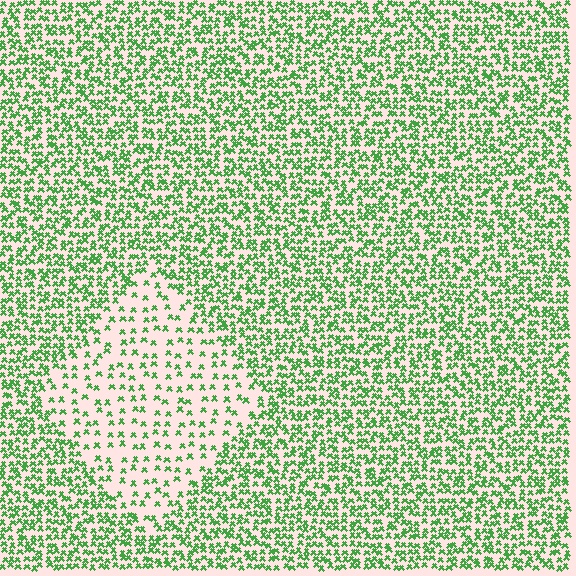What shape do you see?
I see a diamond.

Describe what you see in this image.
The image contains small green elements arranged at two different densities. A diamond-shaped region is visible where the elements are less densely packed than the surrounding area.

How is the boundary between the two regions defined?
The boundary is defined by a change in element density (approximately 2.4x ratio). All elements are the same color, size, and shape.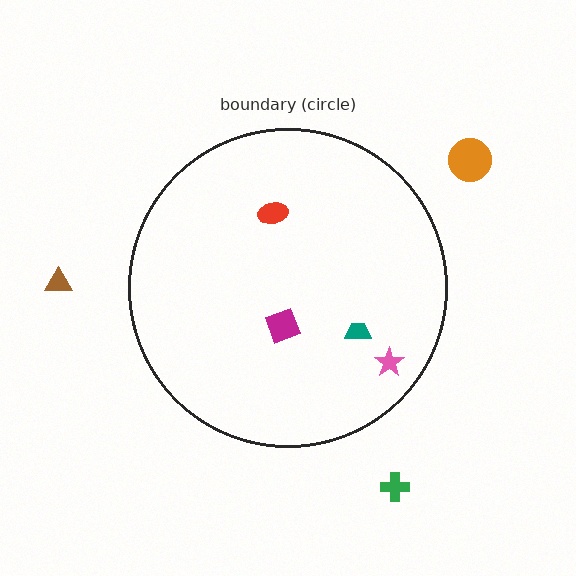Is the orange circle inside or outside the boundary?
Outside.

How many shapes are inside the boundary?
4 inside, 3 outside.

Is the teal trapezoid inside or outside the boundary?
Inside.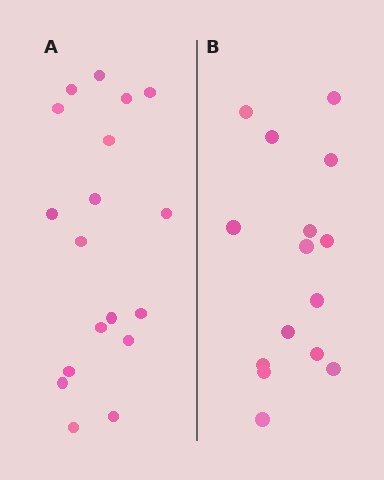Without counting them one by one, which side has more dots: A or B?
Region A (the left region) has more dots.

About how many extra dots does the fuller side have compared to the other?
Region A has just a few more — roughly 2 or 3 more dots than region B.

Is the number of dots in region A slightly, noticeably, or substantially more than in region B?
Region A has only slightly more — the two regions are fairly close. The ratio is roughly 1.2 to 1.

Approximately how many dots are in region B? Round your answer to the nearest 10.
About 20 dots. (The exact count is 15, which rounds to 20.)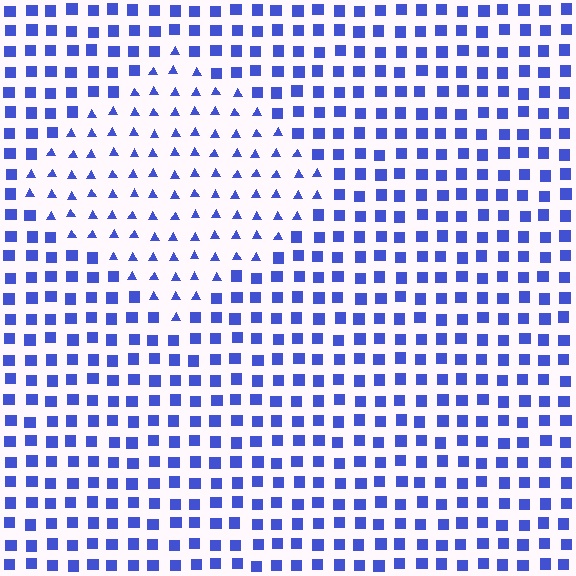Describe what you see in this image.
The image is filled with small blue elements arranged in a uniform grid. A diamond-shaped region contains triangles, while the surrounding area contains squares. The boundary is defined purely by the change in element shape.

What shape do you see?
I see a diamond.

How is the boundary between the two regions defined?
The boundary is defined by a change in element shape: triangles inside vs. squares outside. All elements share the same color and spacing.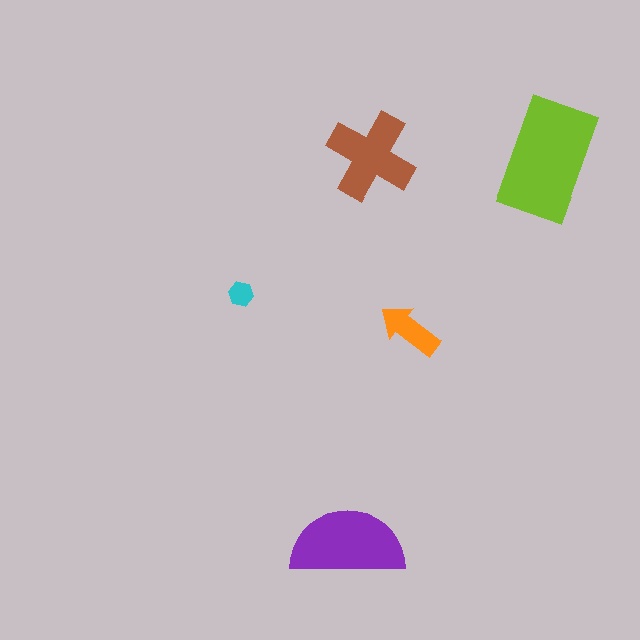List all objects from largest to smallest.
The lime rectangle, the purple semicircle, the brown cross, the orange arrow, the cyan hexagon.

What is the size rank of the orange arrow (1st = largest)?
4th.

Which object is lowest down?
The purple semicircle is bottommost.